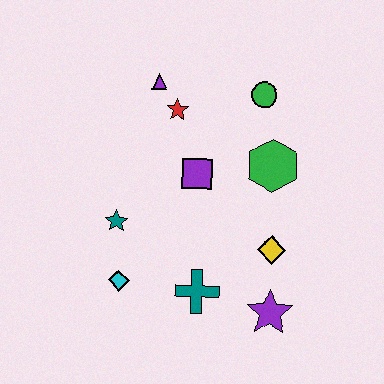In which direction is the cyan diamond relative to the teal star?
The cyan diamond is below the teal star.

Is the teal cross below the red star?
Yes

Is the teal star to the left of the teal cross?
Yes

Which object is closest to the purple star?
The yellow diamond is closest to the purple star.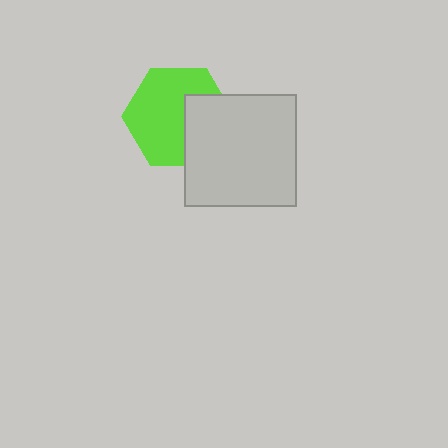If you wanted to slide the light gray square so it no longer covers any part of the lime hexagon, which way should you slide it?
Slide it right — that is the most direct way to separate the two shapes.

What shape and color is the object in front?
The object in front is a light gray square.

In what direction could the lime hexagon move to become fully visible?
The lime hexagon could move left. That would shift it out from behind the light gray square entirely.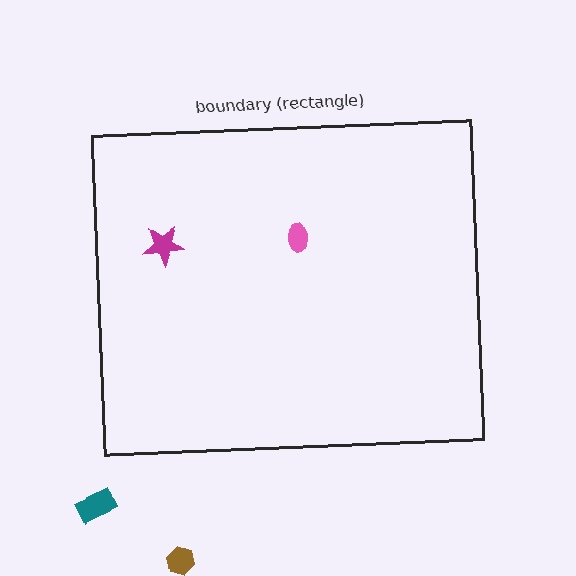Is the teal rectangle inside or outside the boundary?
Outside.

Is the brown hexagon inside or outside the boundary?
Outside.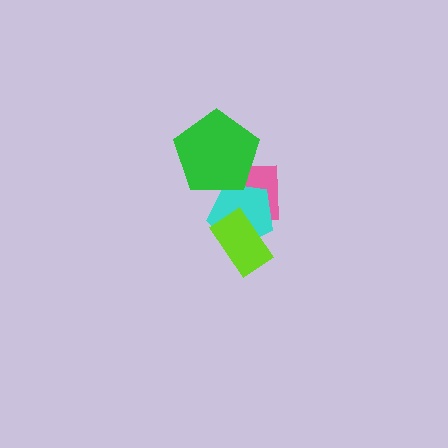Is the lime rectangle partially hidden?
No, no other shape covers it.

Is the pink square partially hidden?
Yes, it is partially covered by another shape.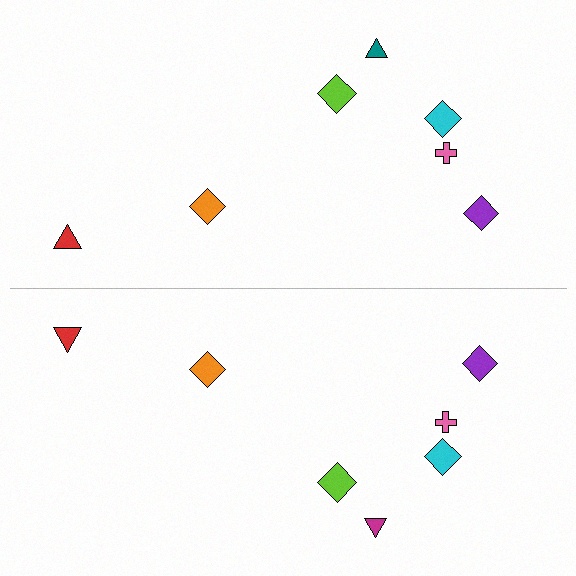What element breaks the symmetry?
The magenta triangle on the bottom side breaks the symmetry — its mirror counterpart is teal.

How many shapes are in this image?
There are 14 shapes in this image.